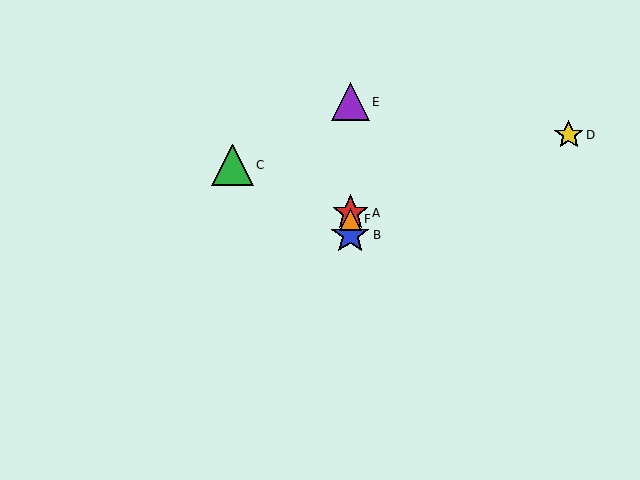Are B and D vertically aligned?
No, B is at x≈350 and D is at x≈569.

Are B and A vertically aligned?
Yes, both are at x≈350.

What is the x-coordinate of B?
Object B is at x≈350.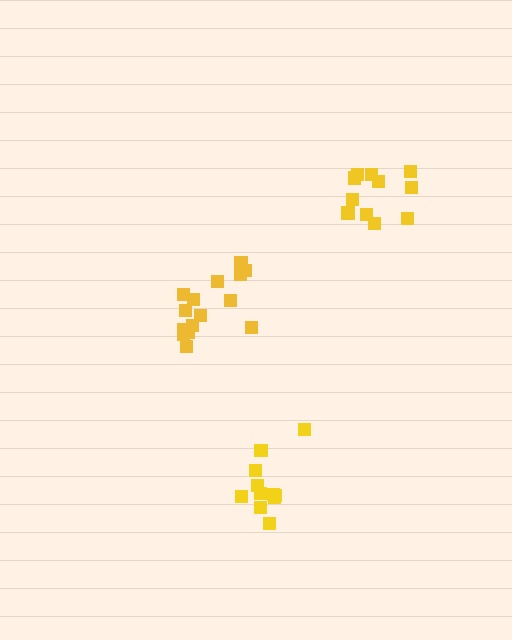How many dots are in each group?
Group 1: 15 dots, Group 2: 11 dots, Group 3: 11 dots (37 total).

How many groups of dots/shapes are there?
There are 3 groups.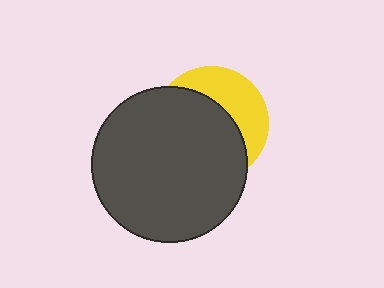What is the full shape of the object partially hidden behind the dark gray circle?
The partially hidden object is a yellow circle.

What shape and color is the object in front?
The object in front is a dark gray circle.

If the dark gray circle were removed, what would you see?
You would see the complete yellow circle.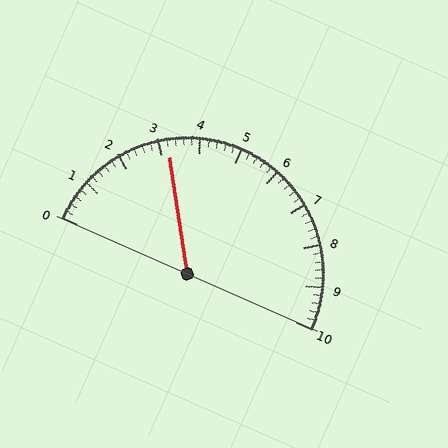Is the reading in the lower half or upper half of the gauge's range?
The reading is in the lower half of the range (0 to 10).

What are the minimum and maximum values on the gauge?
The gauge ranges from 0 to 10.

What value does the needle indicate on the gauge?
The needle indicates approximately 3.2.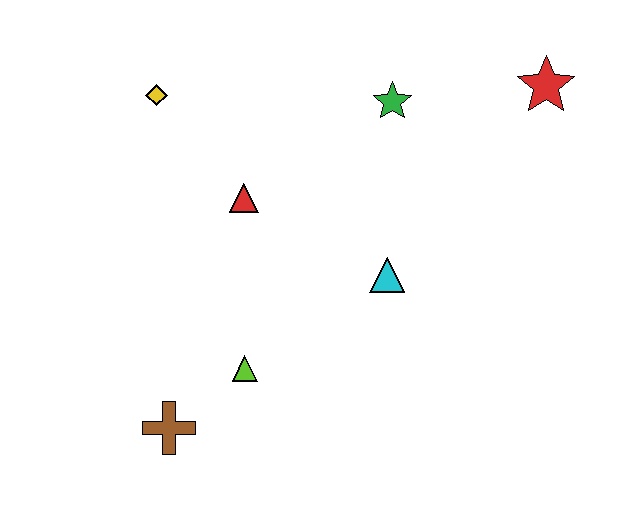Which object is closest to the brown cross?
The lime triangle is closest to the brown cross.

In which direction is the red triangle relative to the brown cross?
The red triangle is above the brown cross.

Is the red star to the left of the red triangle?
No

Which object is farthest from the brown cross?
The red star is farthest from the brown cross.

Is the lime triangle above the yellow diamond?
No